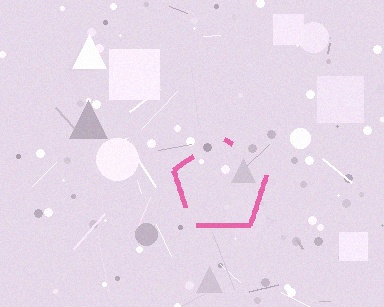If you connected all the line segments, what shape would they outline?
They would outline a pentagon.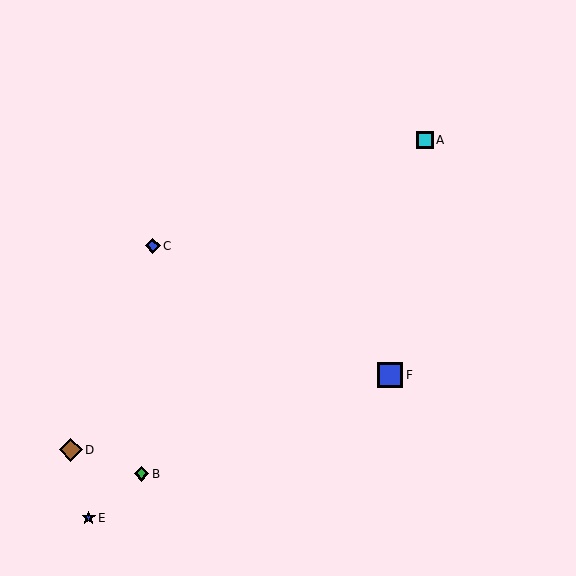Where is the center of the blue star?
The center of the blue star is at (89, 518).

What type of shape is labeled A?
Shape A is a cyan square.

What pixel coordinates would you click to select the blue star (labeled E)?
Click at (89, 518) to select the blue star E.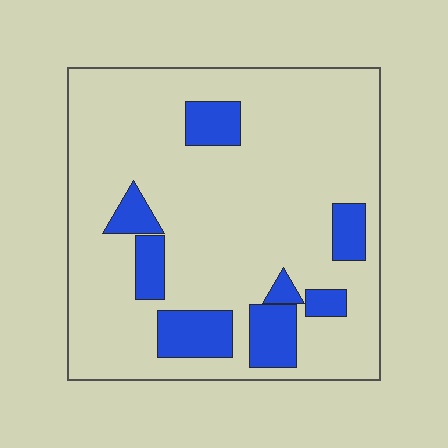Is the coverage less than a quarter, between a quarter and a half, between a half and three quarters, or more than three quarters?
Less than a quarter.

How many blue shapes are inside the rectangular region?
8.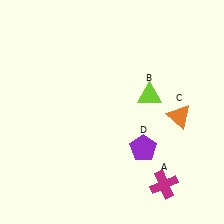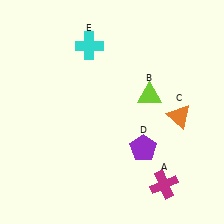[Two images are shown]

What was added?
A cyan cross (E) was added in Image 2.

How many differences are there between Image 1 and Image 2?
There is 1 difference between the two images.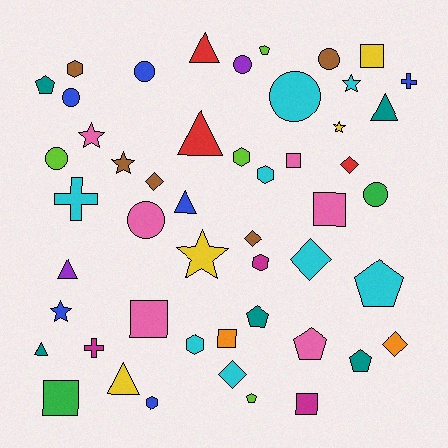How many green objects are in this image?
There are 2 green objects.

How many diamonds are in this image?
There are 6 diamonds.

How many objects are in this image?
There are 50 objects.